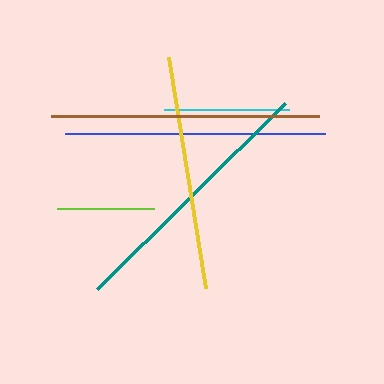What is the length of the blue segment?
The blue segment is approximately 260 pixels long.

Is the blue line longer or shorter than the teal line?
The teal line is longer than the blue line.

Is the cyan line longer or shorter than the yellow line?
The yellow line is longer than the cyan line.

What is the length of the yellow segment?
The yellow segment is approximately 234 pixels long.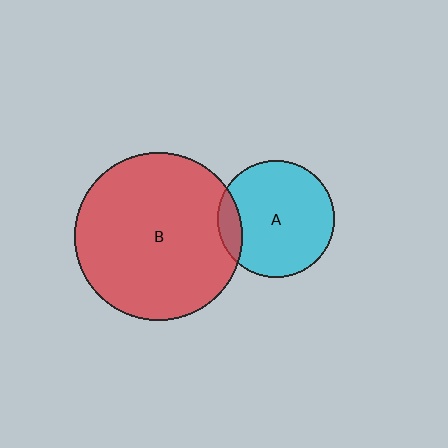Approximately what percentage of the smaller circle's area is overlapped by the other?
Approximately 10%.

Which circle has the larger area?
Circle B (red).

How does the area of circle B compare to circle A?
Approximately 2.1 times.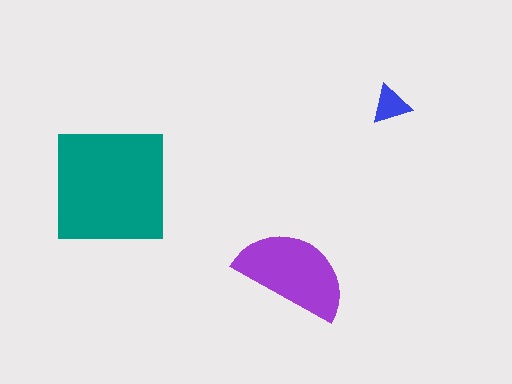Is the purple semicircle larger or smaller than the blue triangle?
Larger.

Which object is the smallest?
The blue triangle.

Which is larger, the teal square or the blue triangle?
The teal square.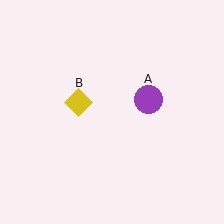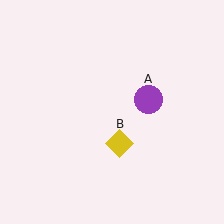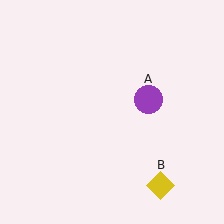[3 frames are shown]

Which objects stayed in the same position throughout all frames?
Purple circle (object A) remained stationary.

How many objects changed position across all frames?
1 object changed position: yellow diamond (object B).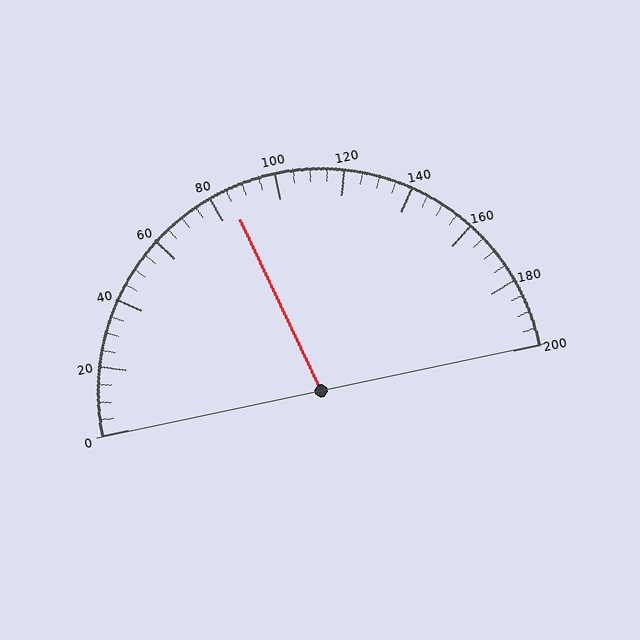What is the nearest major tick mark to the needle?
The nearest major tick mark is 80.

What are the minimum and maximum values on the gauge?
The gauge ranges from 0 to 200.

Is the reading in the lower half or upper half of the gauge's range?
The reading is in the lower half of the range (0 to 200).